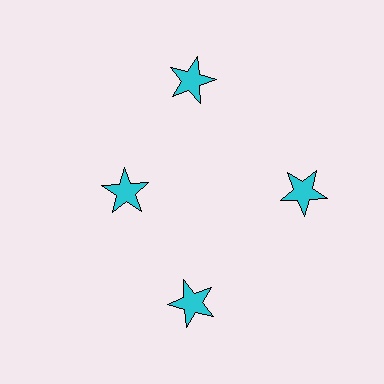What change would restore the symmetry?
The symmetry would be restored by moving it outward, back onto the ring so that all 4 stars sit at equal angles and equal distance from the center.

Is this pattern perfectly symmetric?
No. The 4 cyan stars are arranged in a ring, but one element near the 9 o'clock position is pulled inward toward the center, breaking the 4-fold rotational symmetry.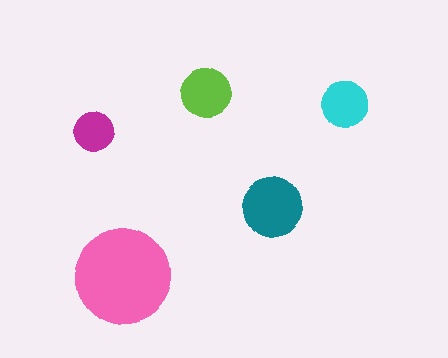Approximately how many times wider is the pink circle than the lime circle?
About 2 times wider.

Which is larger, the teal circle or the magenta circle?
The teal one.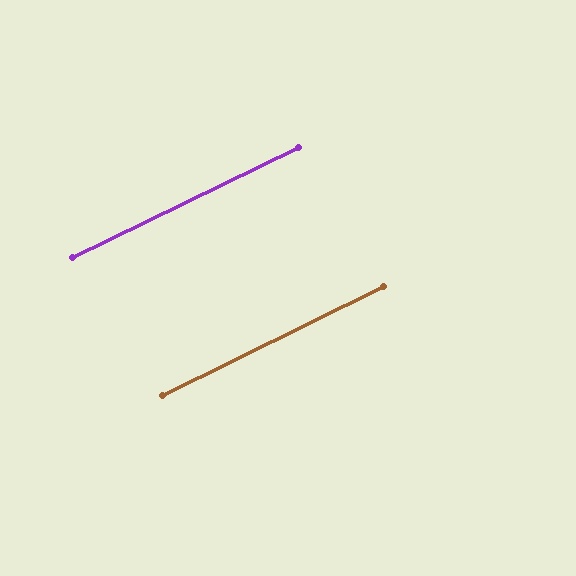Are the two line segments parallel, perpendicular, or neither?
Parallel — their directions differ by only 0.3°.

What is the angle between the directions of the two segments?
Approximately 0 degrees.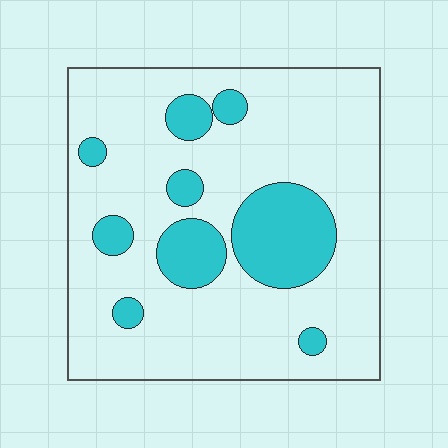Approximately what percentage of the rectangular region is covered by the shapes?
Approximately 20%.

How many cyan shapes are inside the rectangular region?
9.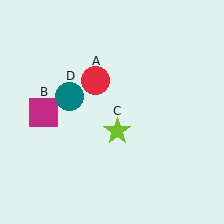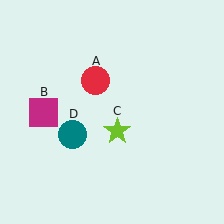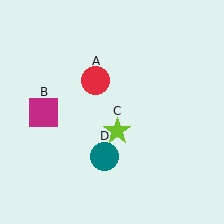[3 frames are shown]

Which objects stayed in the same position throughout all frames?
Red circle (object A) and magenta square (object B) and lime star (object C) remained stationary.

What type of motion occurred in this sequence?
The teal circle (object D) rotated counterclockwise around the center of the scene.